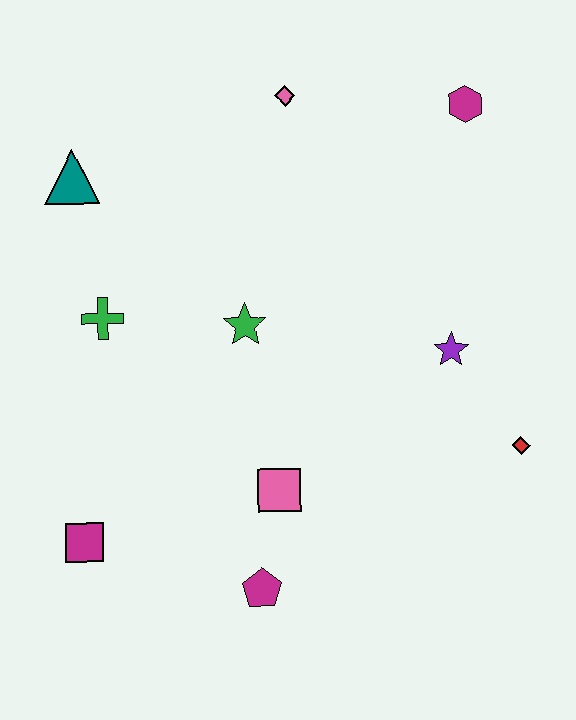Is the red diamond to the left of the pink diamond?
No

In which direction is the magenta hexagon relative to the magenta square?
The magenta hexagon is above the magenta square.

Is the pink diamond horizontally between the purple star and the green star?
Yes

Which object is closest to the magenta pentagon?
The pink square is closest to the magenta pentagon.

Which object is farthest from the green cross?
The red diamond is farthest from the green cross.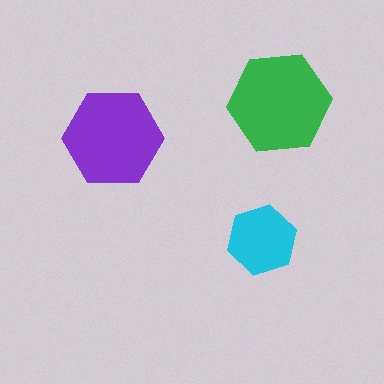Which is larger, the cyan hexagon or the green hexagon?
The green one.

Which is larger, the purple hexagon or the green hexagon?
The green one.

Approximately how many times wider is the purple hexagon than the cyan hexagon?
About 1.5 times wider.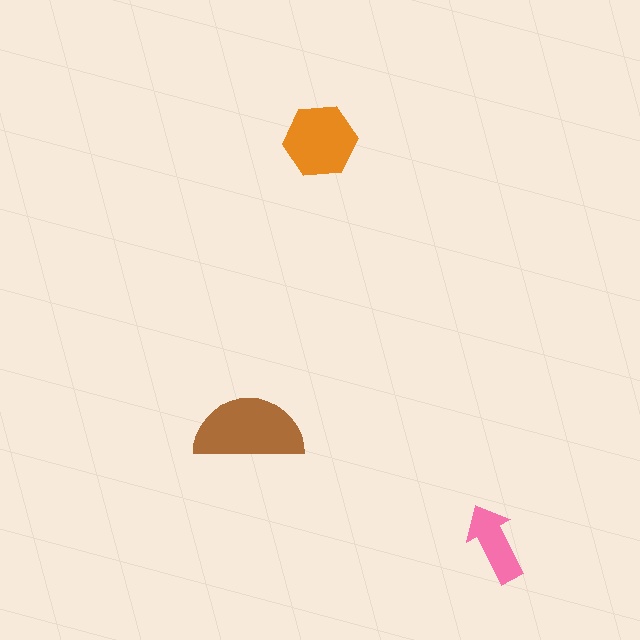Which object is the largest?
The brown semicircle.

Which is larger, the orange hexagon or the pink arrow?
The orange hexagon.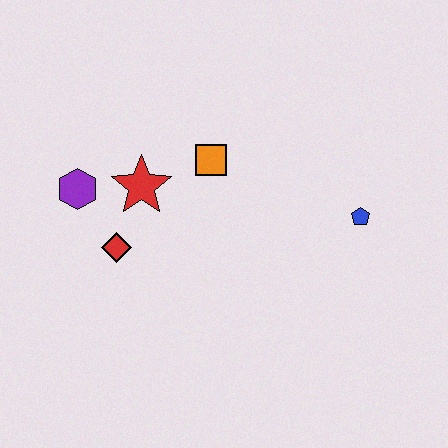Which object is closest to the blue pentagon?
The orange square is closest to the blue pentagon.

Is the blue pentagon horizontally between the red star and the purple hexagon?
No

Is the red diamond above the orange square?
No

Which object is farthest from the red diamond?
The blue pentagon is farthest from the red diamond.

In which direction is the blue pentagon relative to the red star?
The blue pentagon is to the right of the red star.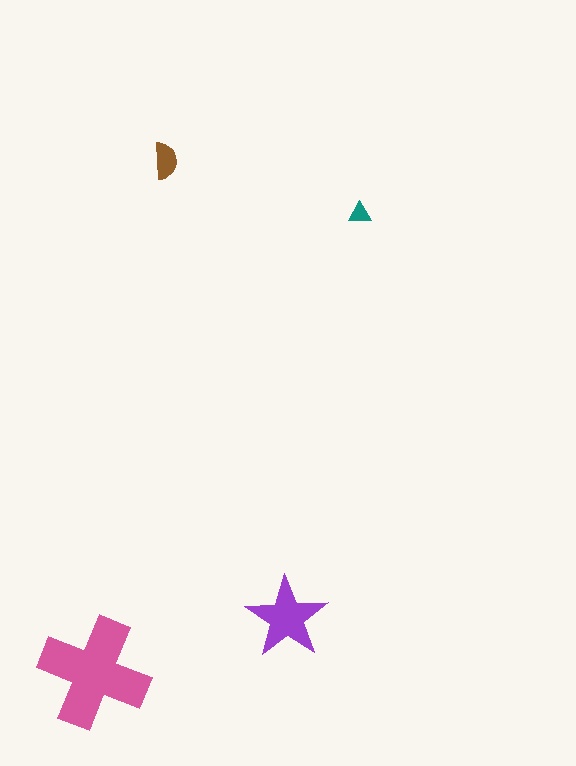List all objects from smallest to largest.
The teal triangle, the brown semicircle, the purple star, the pink cross.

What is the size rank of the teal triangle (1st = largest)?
4th.